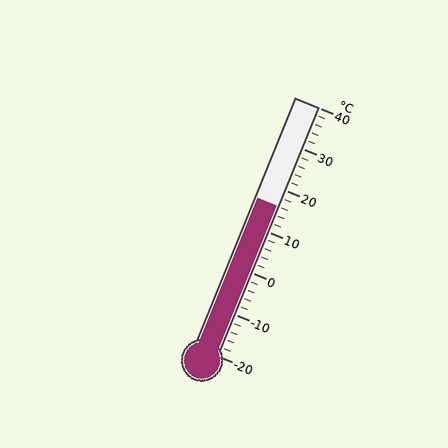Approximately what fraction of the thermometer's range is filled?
The thermometer is filled to approximately 60% of its range.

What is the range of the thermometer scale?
The thermometer scale ranges from -20°C to 40°C.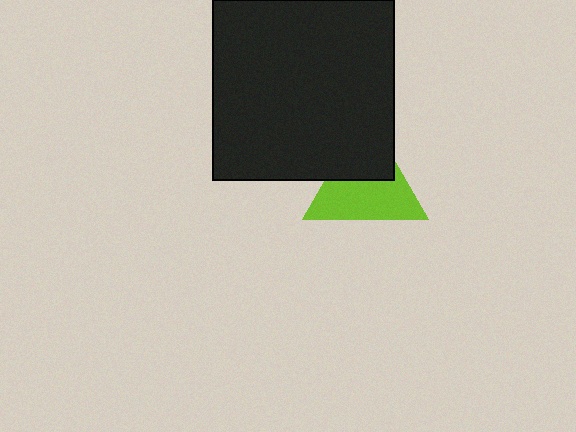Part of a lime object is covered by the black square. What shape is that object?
It is a triangle.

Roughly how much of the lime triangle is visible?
About half of it is visible (roughly 59%).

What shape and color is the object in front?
The object in front is a black square.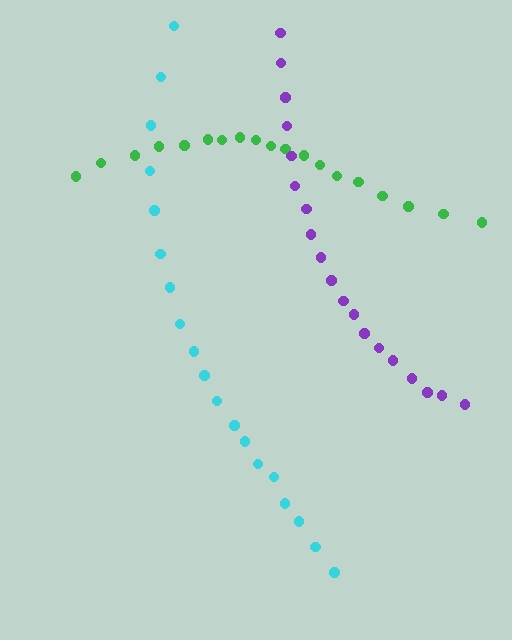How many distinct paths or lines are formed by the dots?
There are 3 distinct paths.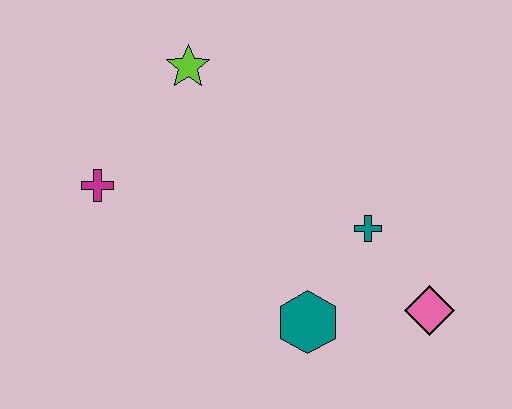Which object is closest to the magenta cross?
The lime star is closest to the magenta cross.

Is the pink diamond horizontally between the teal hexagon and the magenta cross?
No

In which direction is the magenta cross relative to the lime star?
The magenta cross is below the lime star.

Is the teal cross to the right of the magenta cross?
Yes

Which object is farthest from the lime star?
The pink diamond is farthest from the lime star.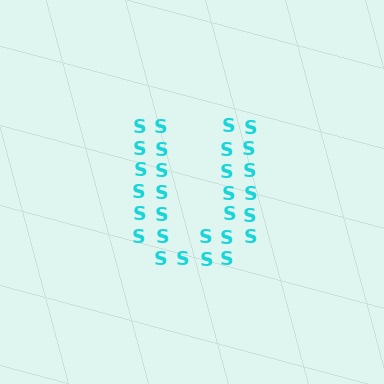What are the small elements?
The small elements are letter S's.